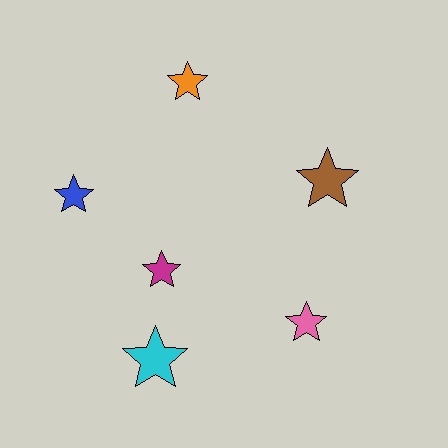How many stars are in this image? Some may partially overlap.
There are 6 stars.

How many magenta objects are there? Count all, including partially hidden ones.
There is 1 magenta object.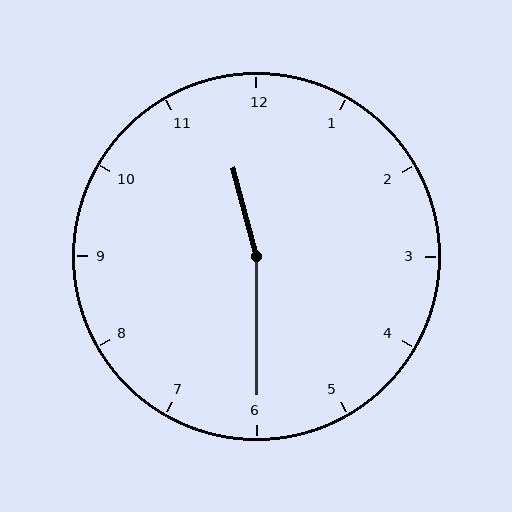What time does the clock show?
11:30.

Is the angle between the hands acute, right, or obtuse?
It is obtuse.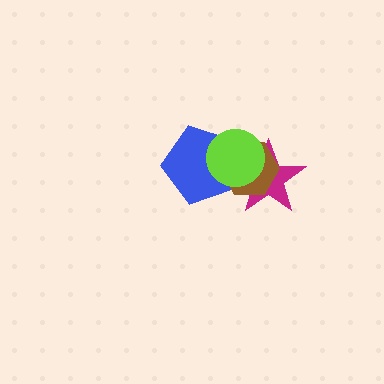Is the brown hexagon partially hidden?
Yes, it is partially covered by another shape.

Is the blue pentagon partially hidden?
Yes, it is partially covered by another shape.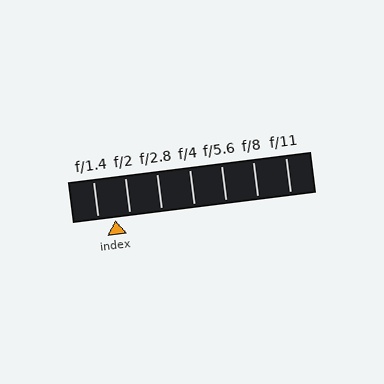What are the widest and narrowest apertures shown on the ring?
The widest aperture shown is f/1.4 and the narrowest is f/11.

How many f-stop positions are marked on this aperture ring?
There are 7 f-stop positions marked.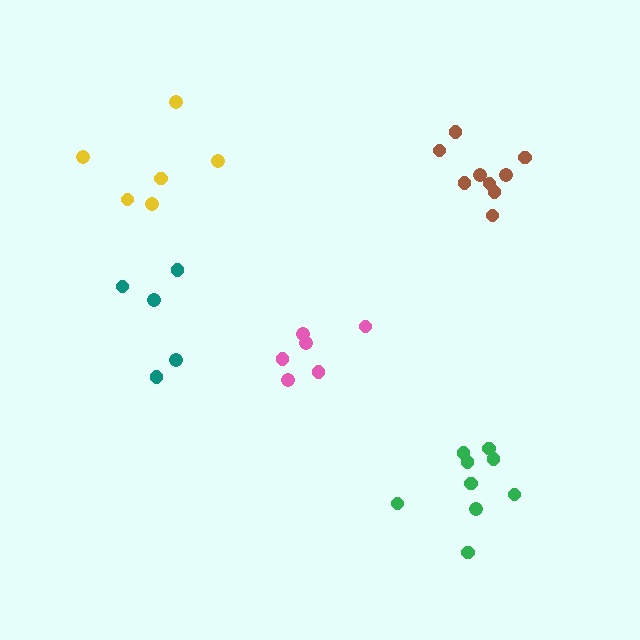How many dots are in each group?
Group 1: 5 dots, Group 2: 6 dots, Group 3: 9 dots, Group 4: 6 dots, Group 5: 9 dots (35 total).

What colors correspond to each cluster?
The clusters are colored: teal, pink, brown, yellow, green.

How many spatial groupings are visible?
There are 5 spatial groupings.